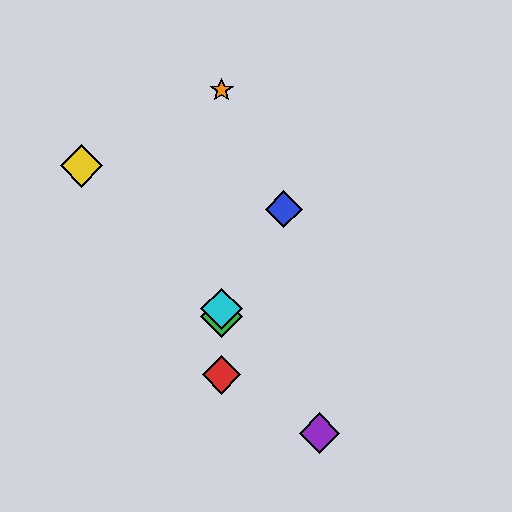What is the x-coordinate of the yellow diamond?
The yellow diamond is at x≈82.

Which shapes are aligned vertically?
The red diamond, the green diamond, the orange star, the cyan diamond are aligned vertically.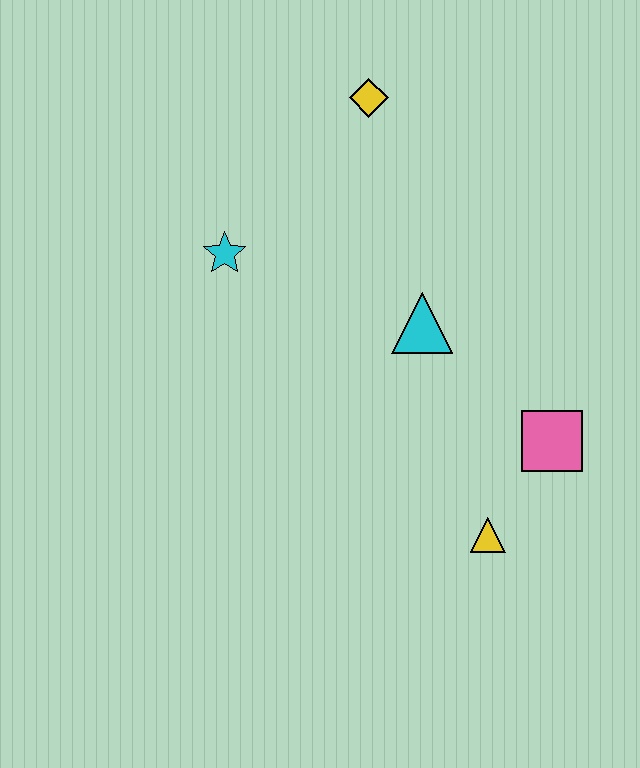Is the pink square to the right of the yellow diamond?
Yes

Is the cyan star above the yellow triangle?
Yes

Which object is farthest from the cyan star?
The yellow triangle is farthest from the cyan star.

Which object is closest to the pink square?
The yellow triangle is closest to the pink square.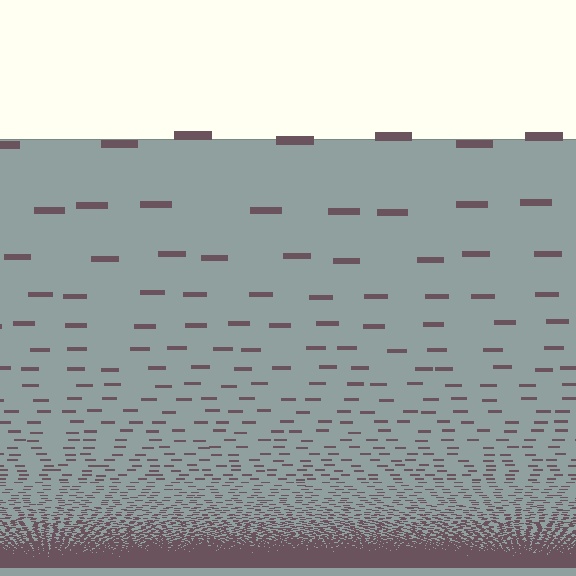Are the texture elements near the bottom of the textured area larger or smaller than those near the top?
Smaller. The gradient is inverted — elements near the bottom are smaller and denser.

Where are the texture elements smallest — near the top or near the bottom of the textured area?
Near the bottom.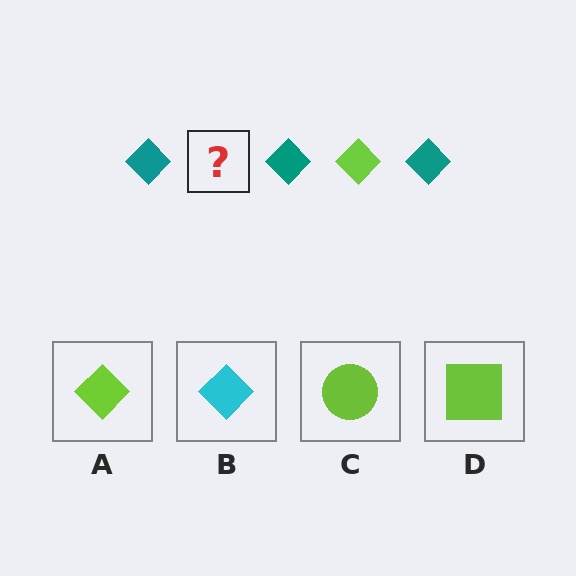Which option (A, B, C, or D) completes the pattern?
A.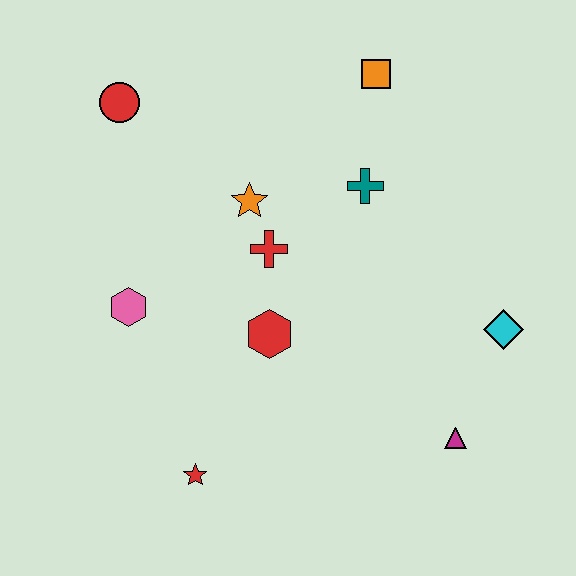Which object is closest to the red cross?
The orange star is closest to the red cross.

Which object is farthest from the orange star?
The magenta triangle is farthest from the orange star.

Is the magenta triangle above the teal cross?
No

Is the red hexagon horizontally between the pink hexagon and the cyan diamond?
Yes